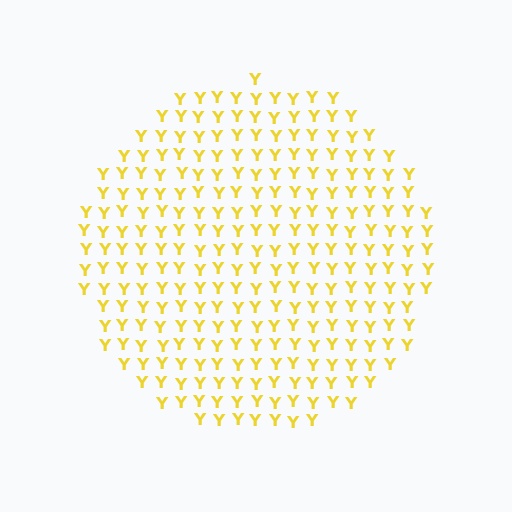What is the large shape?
The large shape is a circle.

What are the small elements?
The small elements are letter Y's.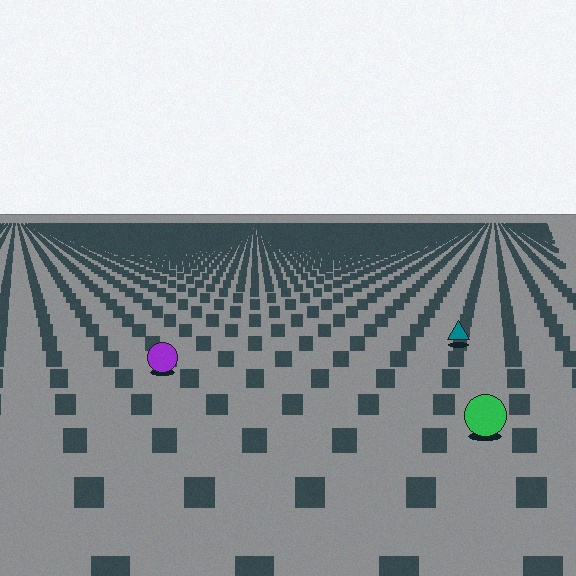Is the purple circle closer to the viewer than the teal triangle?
Yes. The purple circle is closer — you can tell from the texture gradient: the ground texture is coarser near it.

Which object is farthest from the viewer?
The teal triangle is farthest from the viewer. It appears smaller and the ground texture around it is denser.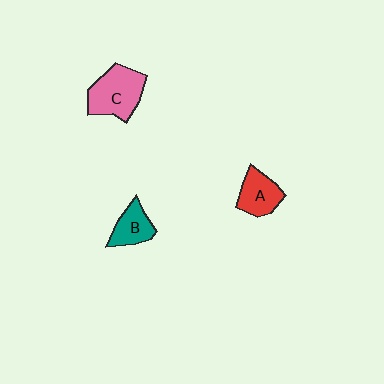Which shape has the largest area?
Shape C (pink).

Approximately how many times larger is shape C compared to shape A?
Approximately 1.5 times.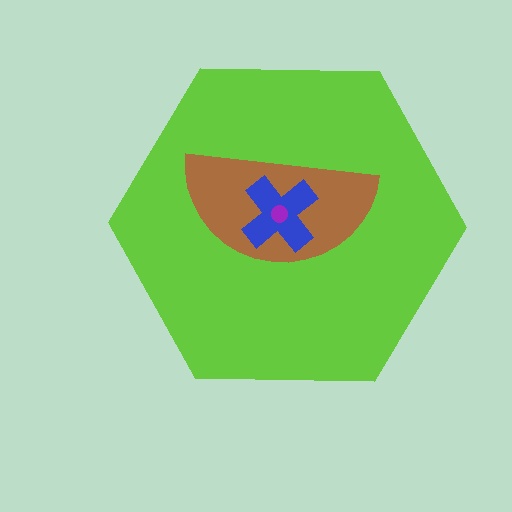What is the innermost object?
The purple circle.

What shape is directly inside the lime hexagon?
The brown semicircle.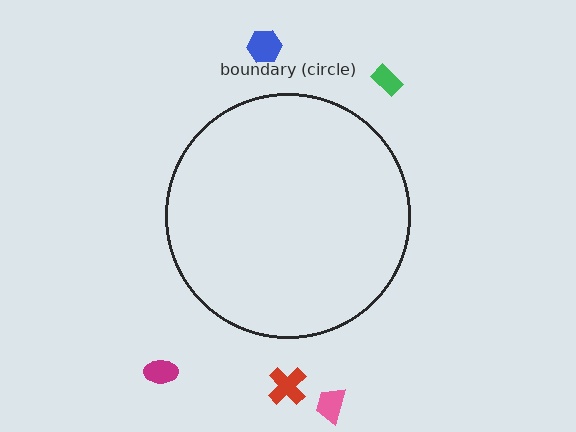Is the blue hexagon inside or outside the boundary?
Outside.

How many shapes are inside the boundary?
0 inside, 5 outside.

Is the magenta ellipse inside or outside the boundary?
Outside.